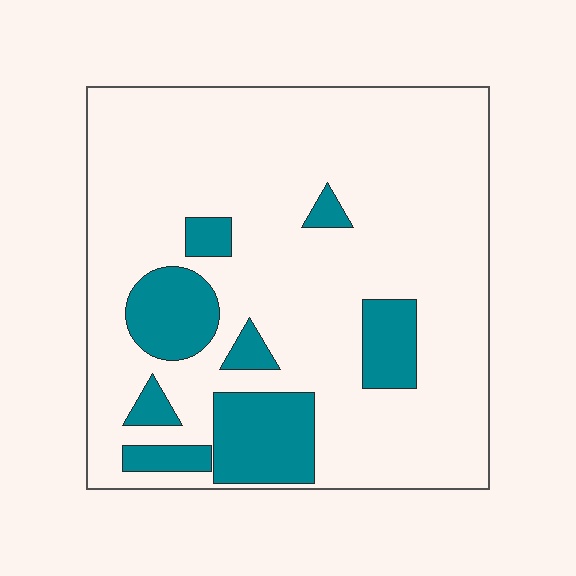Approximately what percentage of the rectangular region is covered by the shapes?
Approximately 20%.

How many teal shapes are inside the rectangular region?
8.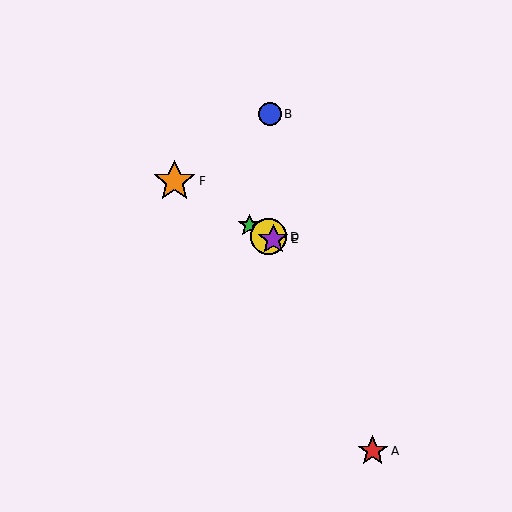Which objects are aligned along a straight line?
Objects C, D, E, F are aligned along a straight line.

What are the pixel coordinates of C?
Object C is at (249, 225).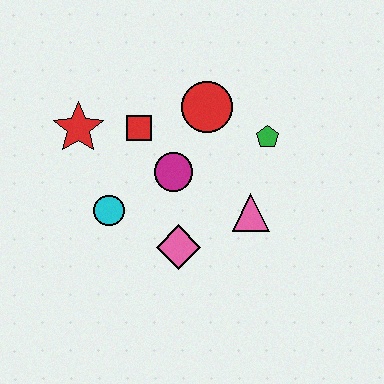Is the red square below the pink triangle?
No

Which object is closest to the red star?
The red square is closest to the red star.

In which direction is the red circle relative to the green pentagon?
The red circle is to the left of the green pentagon.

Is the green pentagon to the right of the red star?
Yes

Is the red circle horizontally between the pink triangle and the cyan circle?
Yes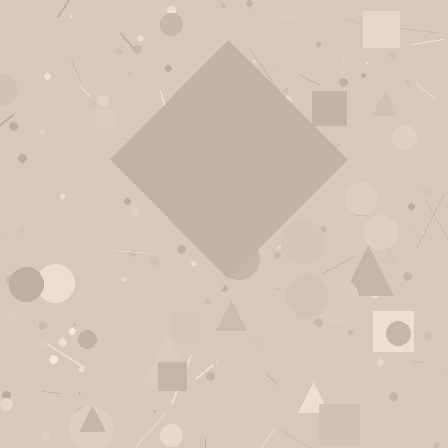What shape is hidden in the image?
A diamond is hidden in the image.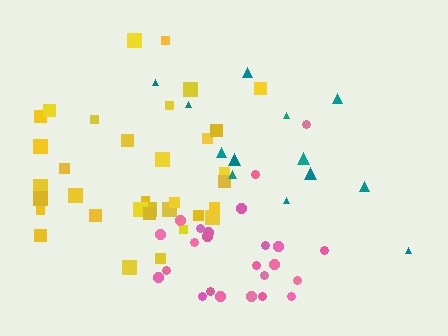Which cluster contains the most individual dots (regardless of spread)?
Yellow (34).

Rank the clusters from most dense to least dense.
yellow, pink, teal.